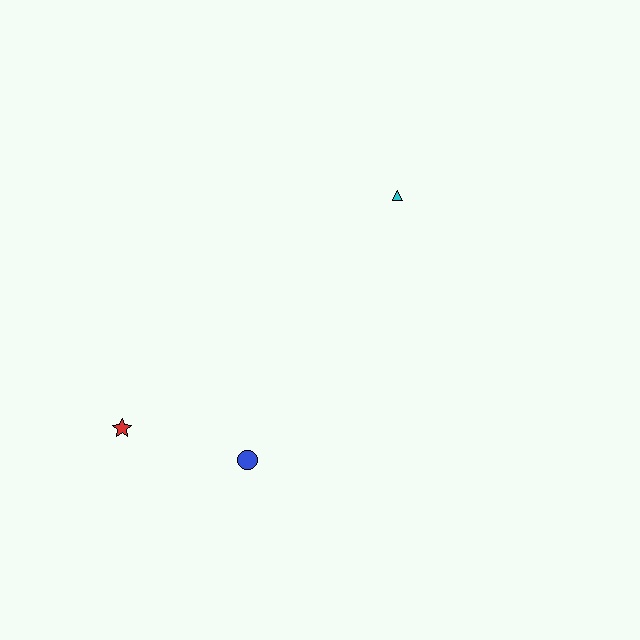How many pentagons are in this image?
There are no pentagons.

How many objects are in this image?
There are 3 objects.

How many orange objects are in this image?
There are no orange objects.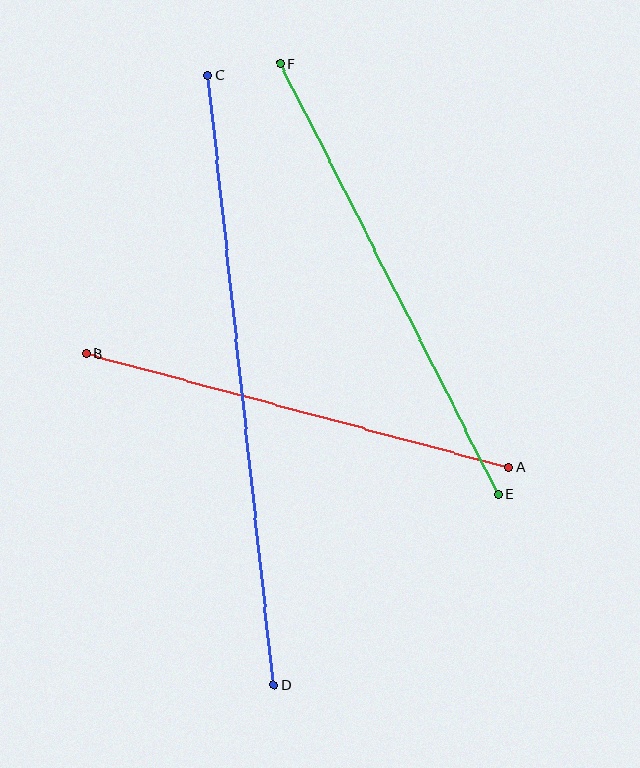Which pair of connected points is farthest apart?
Points C and D are farthest apart.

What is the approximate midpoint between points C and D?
The midpoint is at approximately (241, 380) pixels.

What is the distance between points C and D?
The distance is approximately 613 pixels.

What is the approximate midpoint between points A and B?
The midpoint is at approximately (298, 411) pixels.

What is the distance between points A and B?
The distance is approximately 438 pixels.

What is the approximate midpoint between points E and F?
The midpoint is at approximately (389, 279) pixels.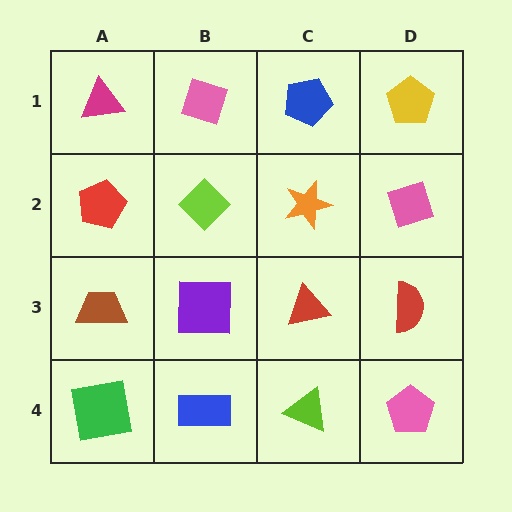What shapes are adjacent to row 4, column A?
A brown trapezoid (row 3, column A), a blue rectangle (row 4, column B).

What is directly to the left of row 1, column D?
A blue pentagon.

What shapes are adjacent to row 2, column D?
A yellow pentagon (row 1, column D), a red semicircle (row 3, column D), an orange star (row 2, column C).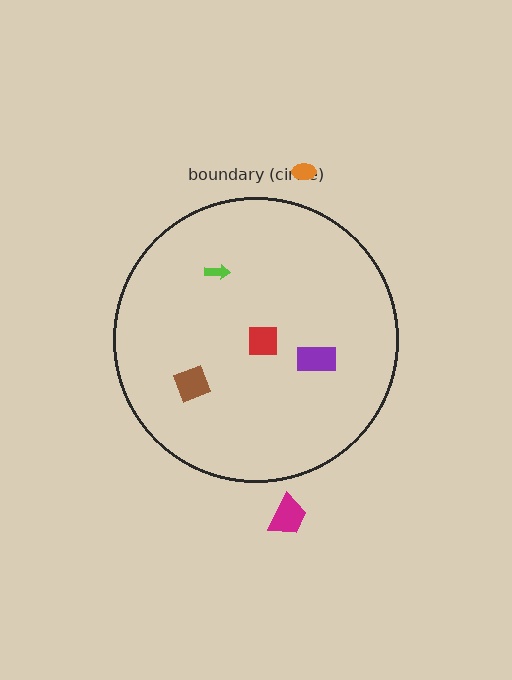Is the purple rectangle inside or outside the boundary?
Inside.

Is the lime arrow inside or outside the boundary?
Inside.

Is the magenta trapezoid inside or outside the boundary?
Outside.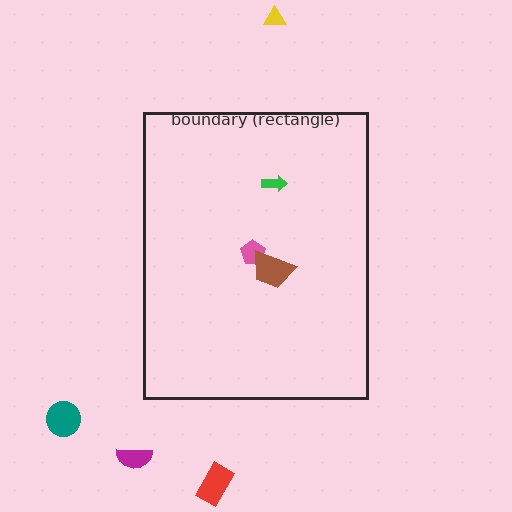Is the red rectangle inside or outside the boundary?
Outside.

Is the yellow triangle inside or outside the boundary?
Outside.